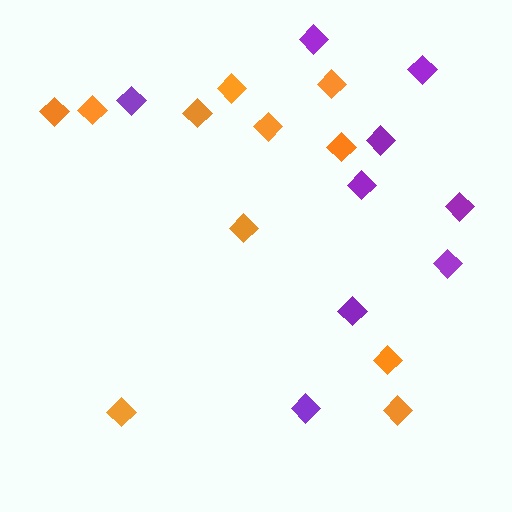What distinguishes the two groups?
There are 2 groups: one group of orange diamonds (11) and one group of purple diamonds (9).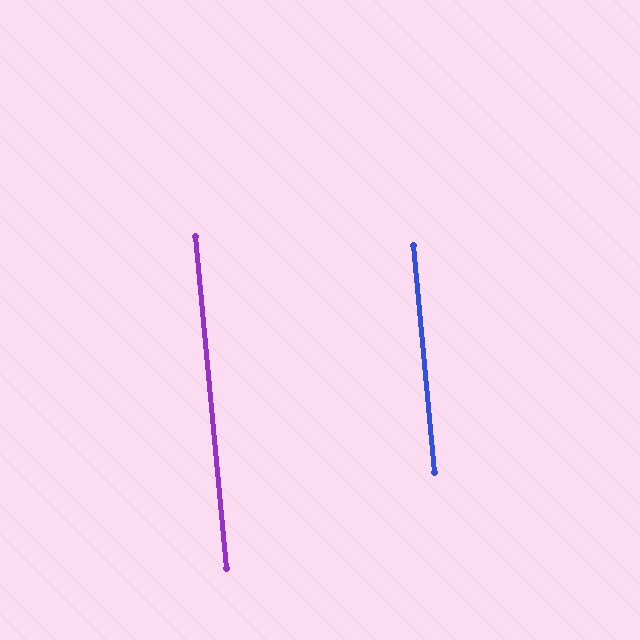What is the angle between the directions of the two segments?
Approximately 0 degrees.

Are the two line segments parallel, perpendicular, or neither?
Parallel — their directions differ by only 0.1°.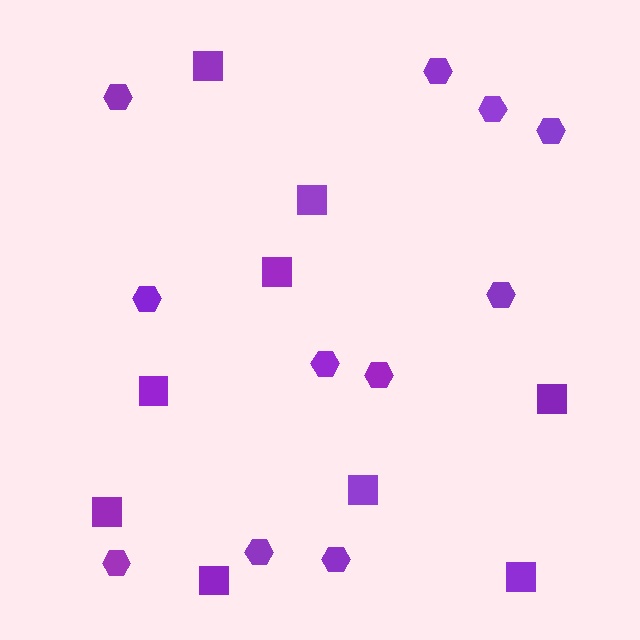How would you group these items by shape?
There are 2 groups: one group of squares (9) and one group of hexagons (11).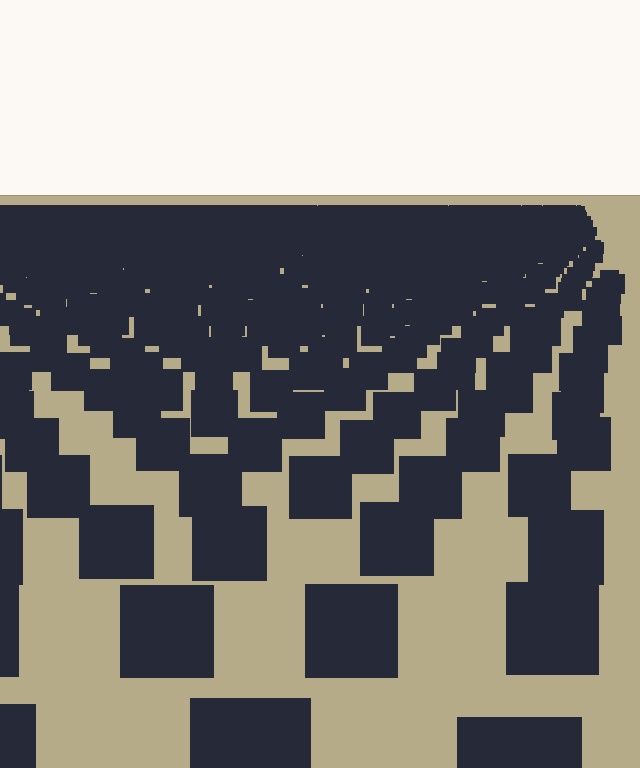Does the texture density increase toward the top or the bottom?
Density increases toward the top.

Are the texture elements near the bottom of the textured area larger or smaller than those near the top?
Larger. Near the bottom, elements are closer to the viewer and appear at a bigger on-screen size.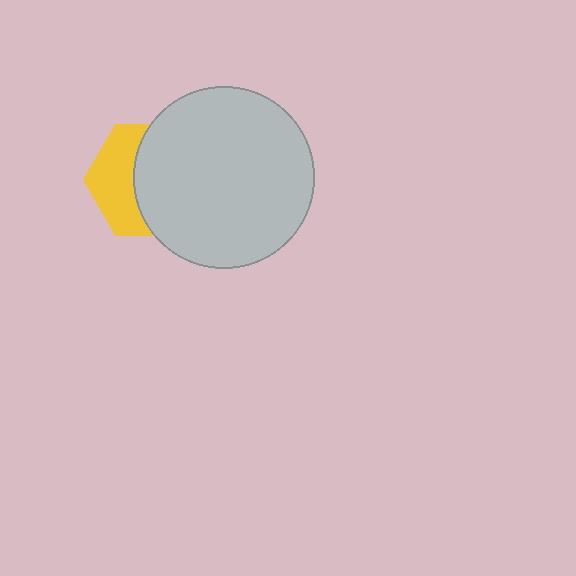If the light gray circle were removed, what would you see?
You would see the complete yellow hexagon.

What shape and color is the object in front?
The object in front is a light gray circle.